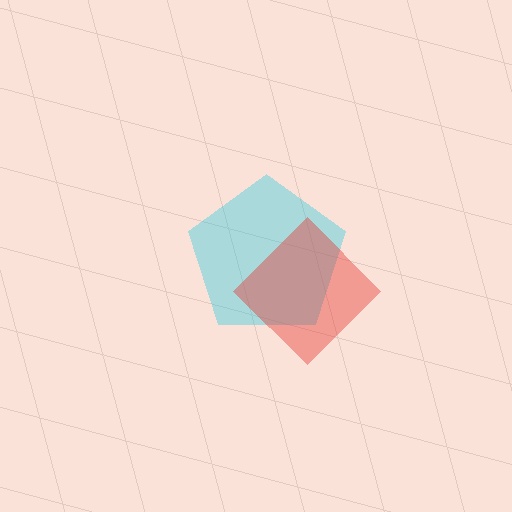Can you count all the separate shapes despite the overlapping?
Yes, there are 2 separate shapes.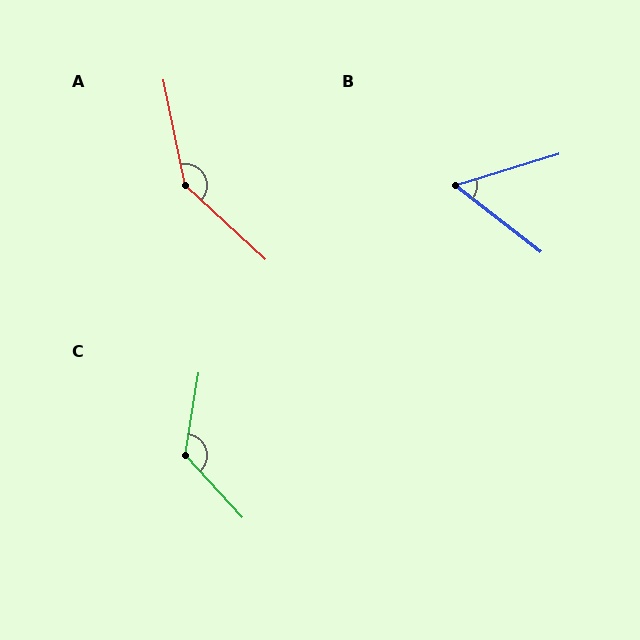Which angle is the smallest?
B, at approximately 55 degrees.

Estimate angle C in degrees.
Approximately 129 degrees.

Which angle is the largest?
A, at approximately 144 degrees.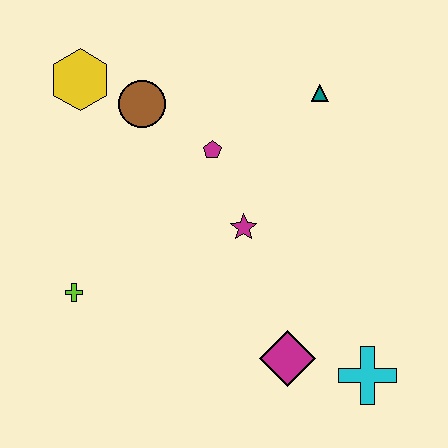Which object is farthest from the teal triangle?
The lime cross is farthest from the teal triangle.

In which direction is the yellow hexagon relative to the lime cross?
The yellow hexagon is above the lime cross.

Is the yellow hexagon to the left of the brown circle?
Yes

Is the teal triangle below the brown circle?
No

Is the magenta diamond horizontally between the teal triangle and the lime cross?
Yes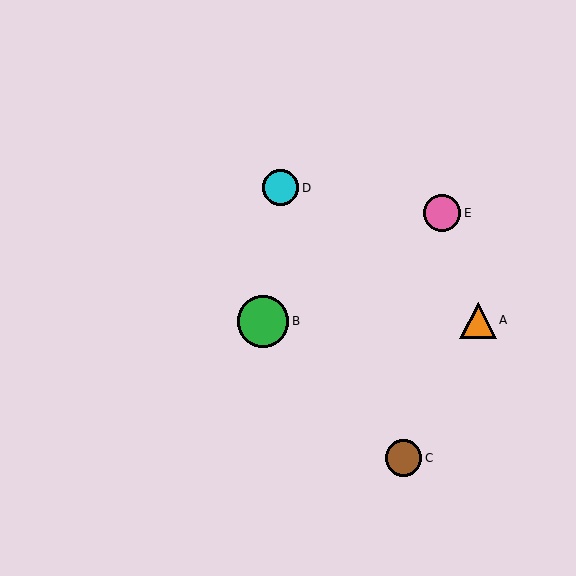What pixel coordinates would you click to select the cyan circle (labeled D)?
Click at (281, 188) to select the cyan circle D.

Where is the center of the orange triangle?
The center of the orange triangle is at (478, 320).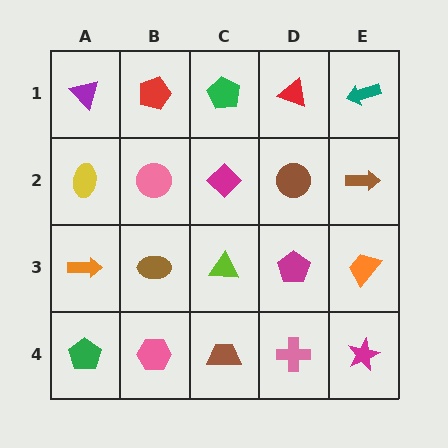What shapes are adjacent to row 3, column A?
A yellow ellipse (row 2, column A), a green pentagon (row 4, column A), a brown ellipse (row 3, column B).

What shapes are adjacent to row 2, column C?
A green pentagon (row 1, column C), a lime triangle (row 3, column C), a pink circle (row 2, column B), a brown circle (row 2, column D).